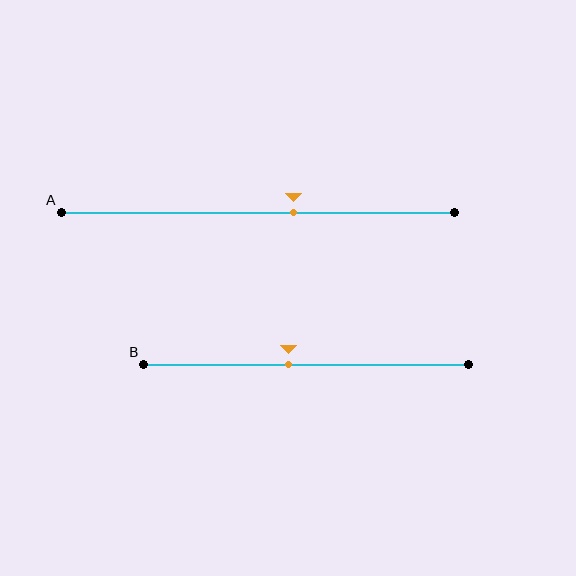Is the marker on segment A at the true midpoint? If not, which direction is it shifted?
No, the marker on segment A is shifted to the right by about 9% of the segment length.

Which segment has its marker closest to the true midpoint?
Segment B has its marker closest to the true midpoint.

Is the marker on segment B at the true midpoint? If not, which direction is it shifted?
No, the marker on segment B is shifted to the left by about 6% of the segment length.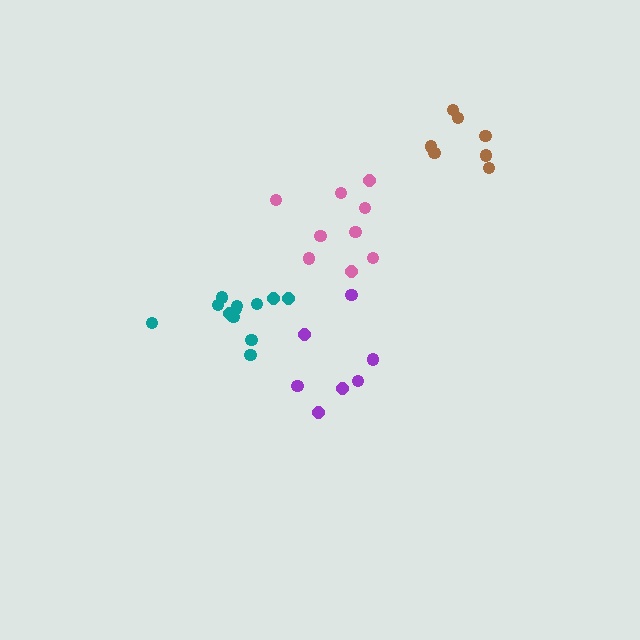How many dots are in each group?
Group 1: 9 dots, Group 2: 12 dots, Group 3: 7 dots, Group 4: 7 dots (35 total).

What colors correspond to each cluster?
The clusters are colored: pink, teal, brown, purple.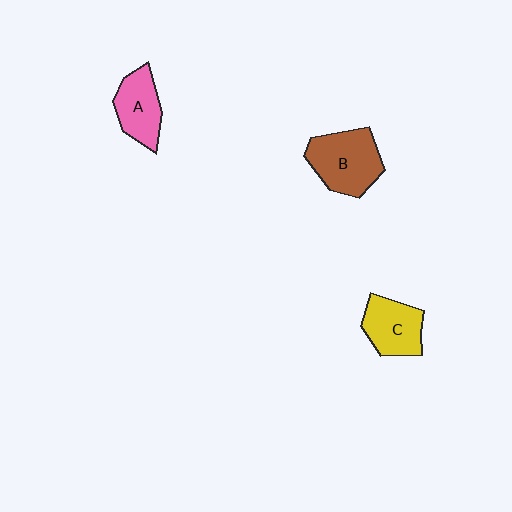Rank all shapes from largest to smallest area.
From largest to smallest: B (brown), C (yellow), A (pink).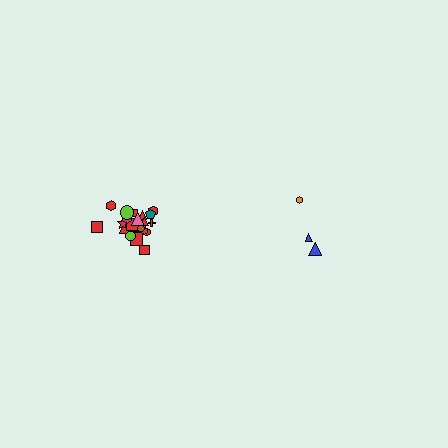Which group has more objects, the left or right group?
The left group.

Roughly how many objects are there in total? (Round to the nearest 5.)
Roughly 25 objects in total.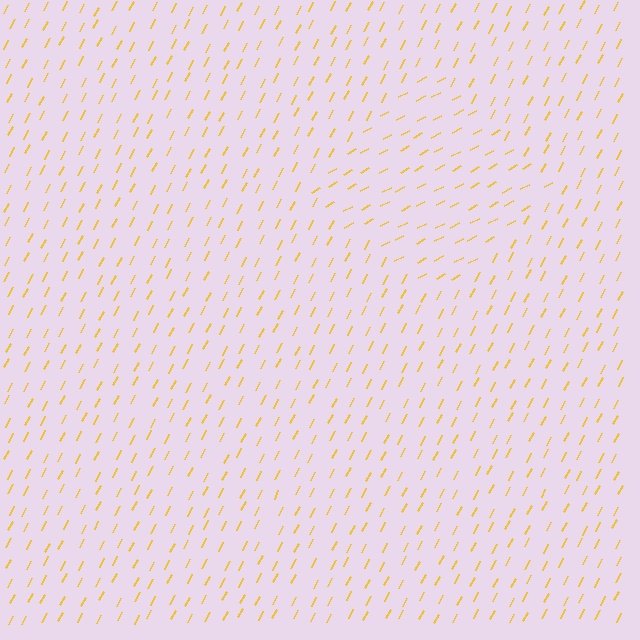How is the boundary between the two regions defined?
The boundary is defined purely by a change in line orientation (approximately 34 degrees difference). All lines are the same color and thickness.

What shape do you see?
I see a diamond.